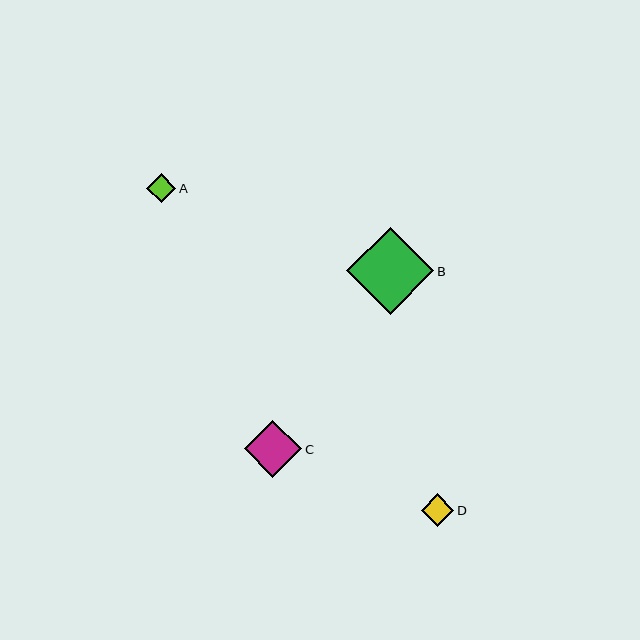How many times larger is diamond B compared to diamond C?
Diamond B is approximately 1.5 times the size of diamond C.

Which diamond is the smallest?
Diamond A is the smallest with a size of approximately 29 pixels.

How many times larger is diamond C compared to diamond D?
Diamond C is approximately 1.7 times the size of diamond D.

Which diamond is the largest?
Diamond B is the largest with a size of approximately 87 pixels.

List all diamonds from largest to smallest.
From largest to smallest: B, C, D, A.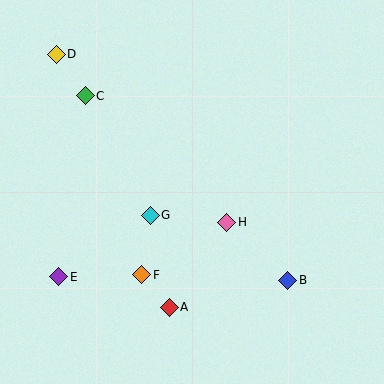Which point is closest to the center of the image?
Point H at (227, 222) is closest to the center.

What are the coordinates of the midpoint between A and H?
The midpoint between A and H is at (198, 265).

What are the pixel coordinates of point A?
Point A is at (169, 307).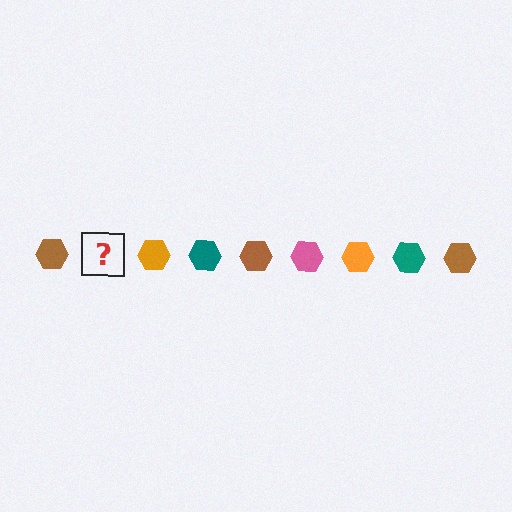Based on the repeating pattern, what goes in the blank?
The blank should be a pink hexagon.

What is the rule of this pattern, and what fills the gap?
The rule is that the pattern cycles through brown, pink, orange, teal hexagons. The gap should be filled with a pink hexagon.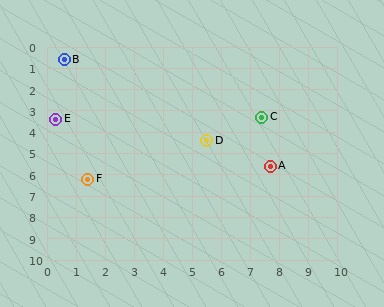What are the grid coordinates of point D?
Point D is at approximately (5.5, 4.4).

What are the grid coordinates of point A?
Point A is at approximately (7.7, 5.6).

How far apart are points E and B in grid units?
Points E and B are about 2.8 grid units apart.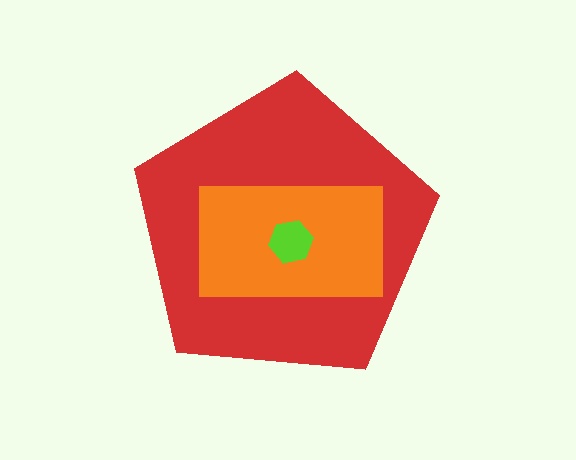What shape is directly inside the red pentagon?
The orange rectangle.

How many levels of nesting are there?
3.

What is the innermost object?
The lime hexagon.